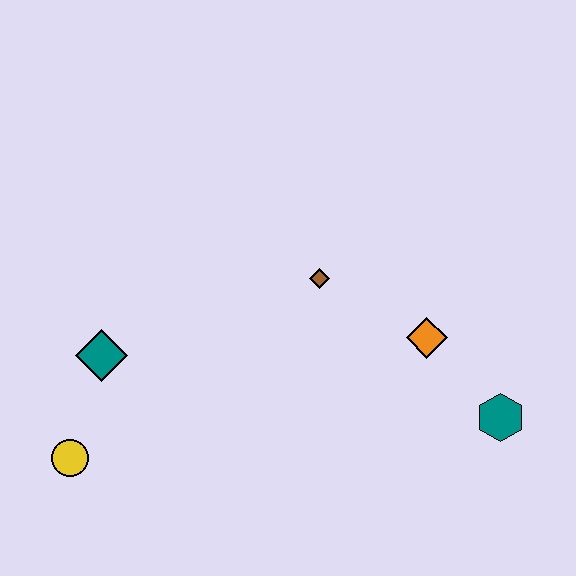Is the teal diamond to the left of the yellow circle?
No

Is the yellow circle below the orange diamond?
Yes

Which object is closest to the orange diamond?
The teal hexagon is closest to the orange diamond.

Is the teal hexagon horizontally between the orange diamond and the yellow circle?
No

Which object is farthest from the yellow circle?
The teal hexagon is farthest from the yellow circle.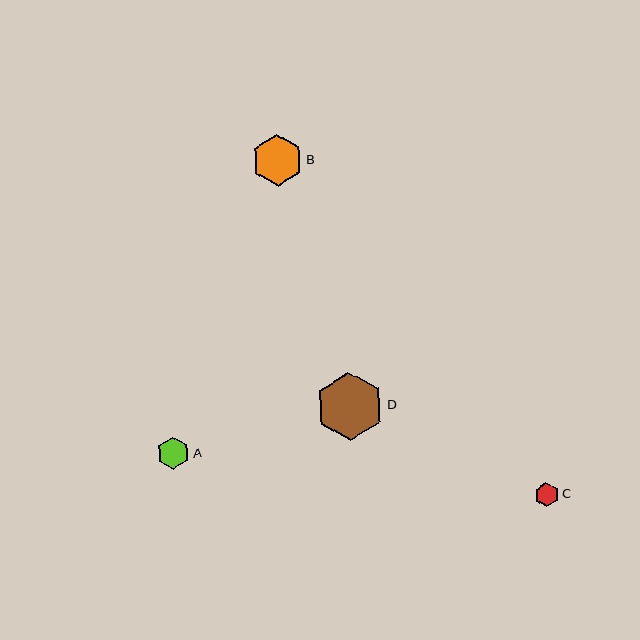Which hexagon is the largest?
Hexagon D is the largest with a size of approximately 68 pixels.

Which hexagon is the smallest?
Hexagon C is the smallest with a size of approximately 24 pixels.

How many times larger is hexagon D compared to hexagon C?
Hexagon D is approximately 2.8 times the size of hexagon C.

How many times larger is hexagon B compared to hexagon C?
Hexagon B is approximately 2.2 times the size of hexagon C.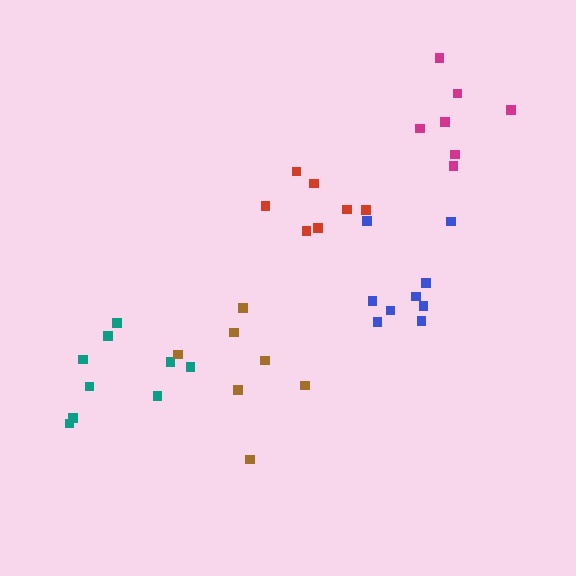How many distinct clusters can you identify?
There are 5 distinct clusters.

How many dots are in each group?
Group 1: 7 dots, Group 2: 9 dots, Group 3: 9 dots, Group 4: 7 dots, Group 5: 7 dots (39 total).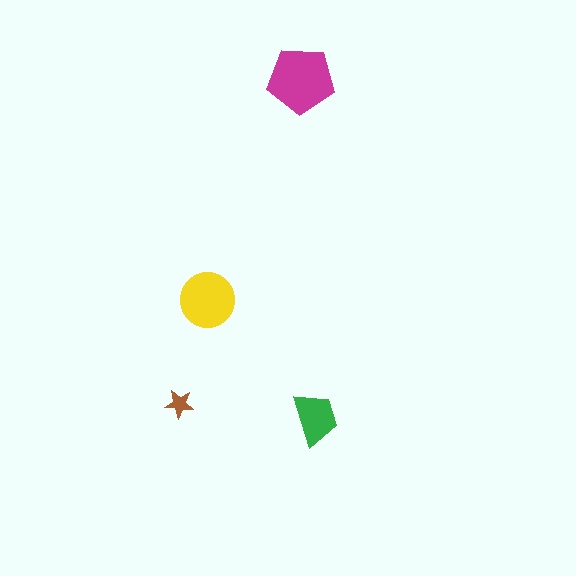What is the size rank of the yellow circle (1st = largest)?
2nd.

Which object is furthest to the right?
The green trapezoid is rightmost.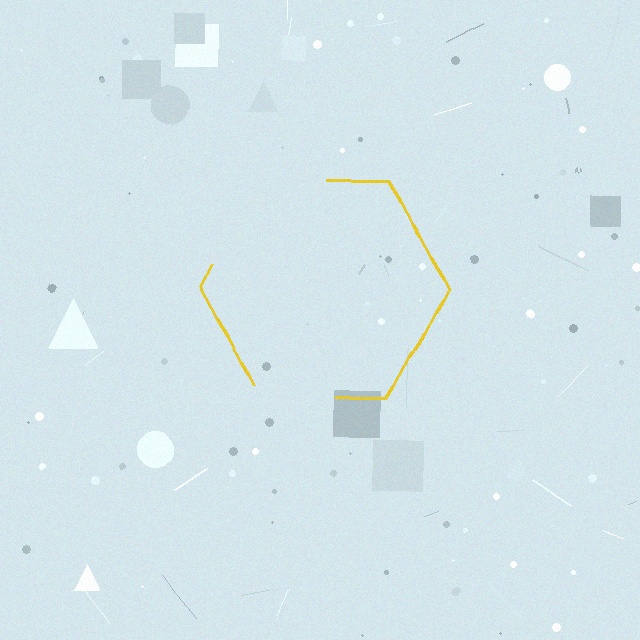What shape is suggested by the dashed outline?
The dashed outline suggests a hexagon.